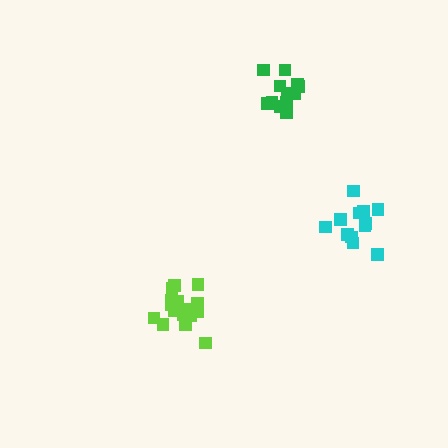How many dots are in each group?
Group 1: 12 dots, Group 2: 16 dots, Group 3: 13 dots (41 total).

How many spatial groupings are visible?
There are 3 spatial groupings.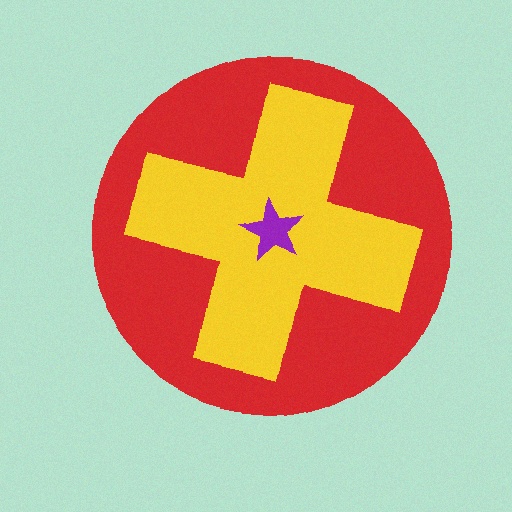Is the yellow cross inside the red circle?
Yes.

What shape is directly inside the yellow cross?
The purple star.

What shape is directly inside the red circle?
The yellow cross.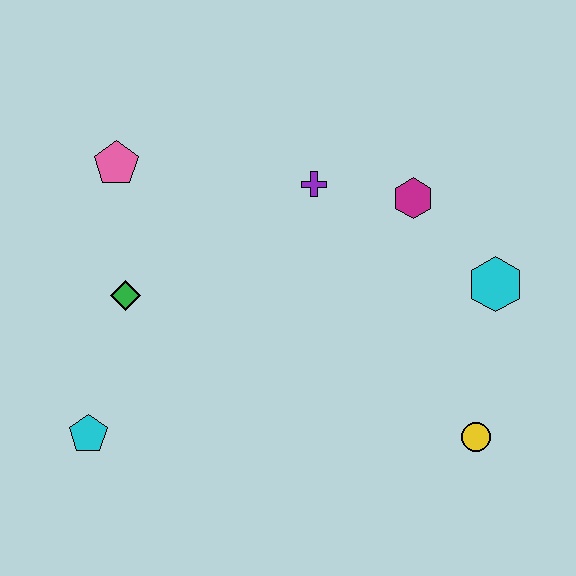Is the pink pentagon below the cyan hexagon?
No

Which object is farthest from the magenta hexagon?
The cyan pentagon is farthest from the magenta hexagon.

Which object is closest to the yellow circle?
The cyan hexagon is closest to the yellow circle.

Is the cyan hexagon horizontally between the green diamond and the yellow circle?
No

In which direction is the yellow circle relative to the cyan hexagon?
The yellow circle is below the cyan hexagon.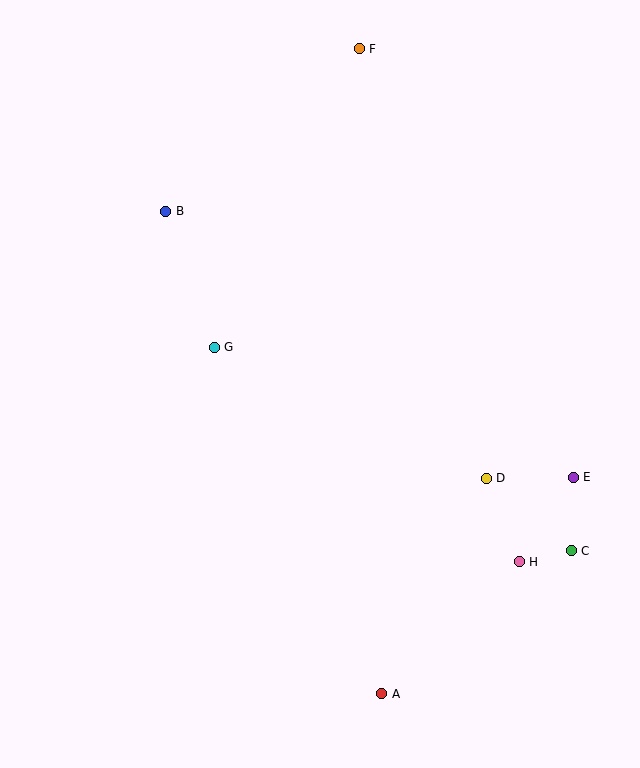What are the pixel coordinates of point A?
Point A is at (382, 694).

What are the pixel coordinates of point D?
Point D is at (486, 478).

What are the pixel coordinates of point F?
Point F is at (359, 49).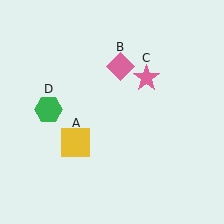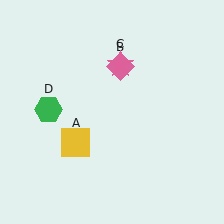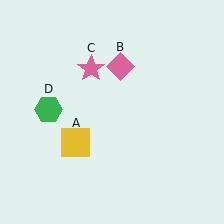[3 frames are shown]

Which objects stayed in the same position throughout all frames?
Yellow square (object A) and pink diamond (object B) and green hexagon (object D) remained stationary.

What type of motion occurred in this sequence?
The pink star (object C) rotated counterclockwise around the center of the scene.